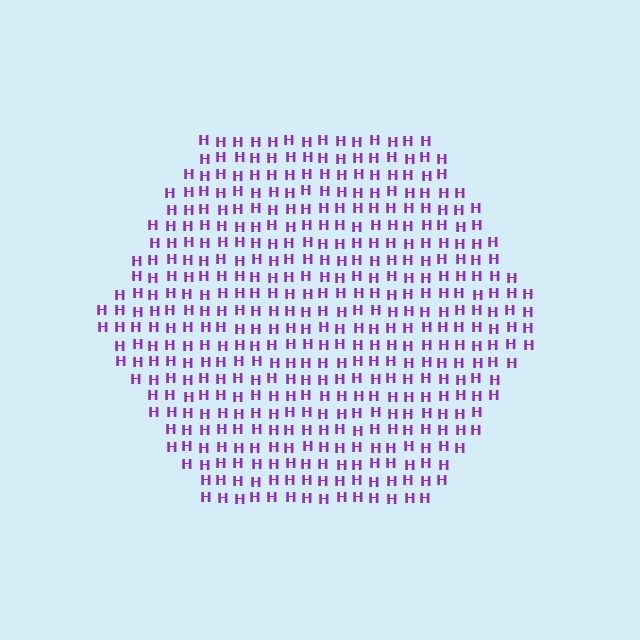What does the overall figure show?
The overall figure shows a hexagon.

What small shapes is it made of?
It is made of small letter H's.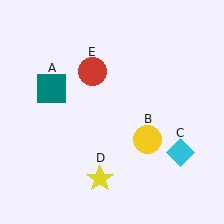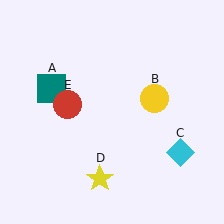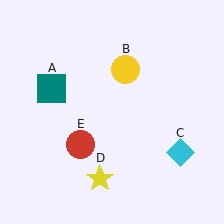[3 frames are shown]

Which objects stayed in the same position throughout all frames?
Teal square (object A) and cyan diamond (object C) and yellow star (object D) remained stationary.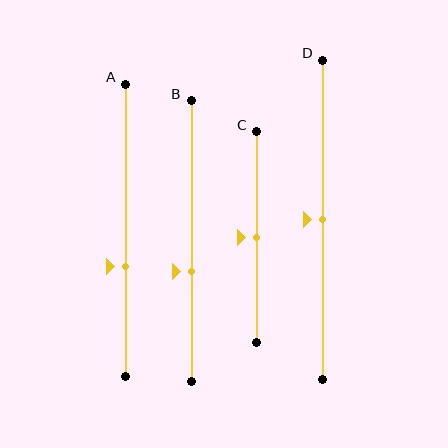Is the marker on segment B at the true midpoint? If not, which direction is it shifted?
No, the marker on segment B is shifted downward by about 11% of the segment length.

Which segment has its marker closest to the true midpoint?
Segment C has its marker closest to the true midpoint.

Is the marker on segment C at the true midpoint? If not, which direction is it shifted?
Yes, the marker on segment C is at the true midpoint.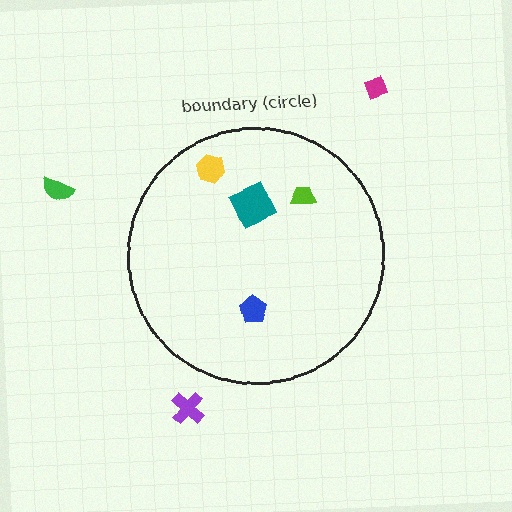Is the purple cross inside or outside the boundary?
Outside.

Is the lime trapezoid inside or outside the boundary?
Inside.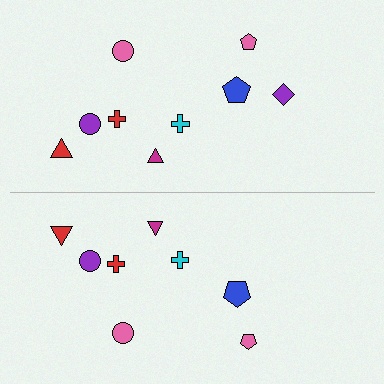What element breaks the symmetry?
A purple diamond is missing from the bottom side.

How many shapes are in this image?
There are 17 shapes in this image.